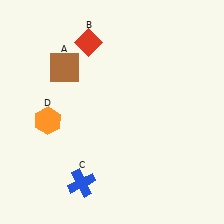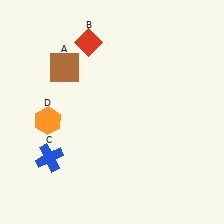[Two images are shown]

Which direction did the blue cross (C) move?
The blue cross (C) moved left.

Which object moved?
The blue cross (C) moved left.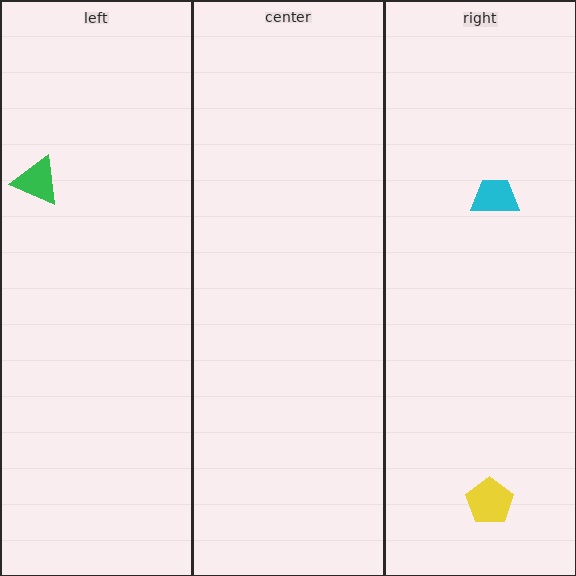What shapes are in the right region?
The cyan trapezoid, the yellow pentagon.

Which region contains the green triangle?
The left region.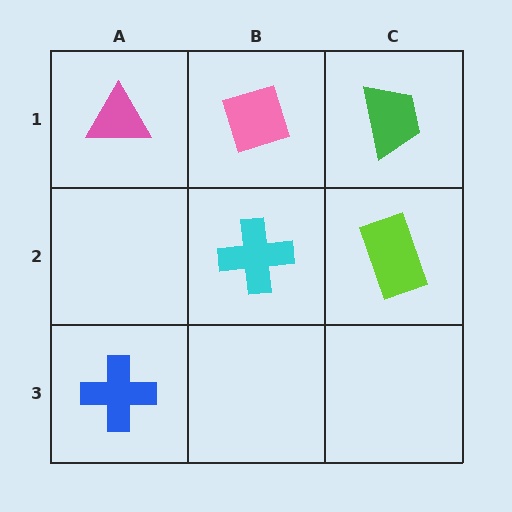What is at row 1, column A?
A pink triangle.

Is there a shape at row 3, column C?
No, that cell is empty.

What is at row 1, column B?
A pink diamond.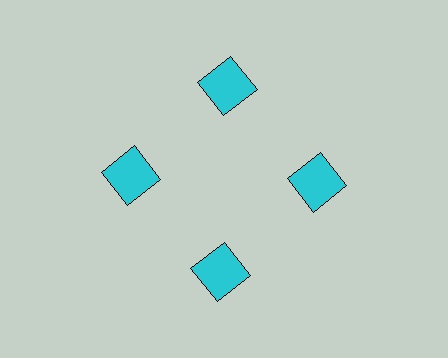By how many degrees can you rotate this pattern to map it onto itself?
The pattern maps onto itself every 90 degrees of rotation.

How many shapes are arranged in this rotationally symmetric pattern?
There are 4 shapes, arranged in 4 groups of 1.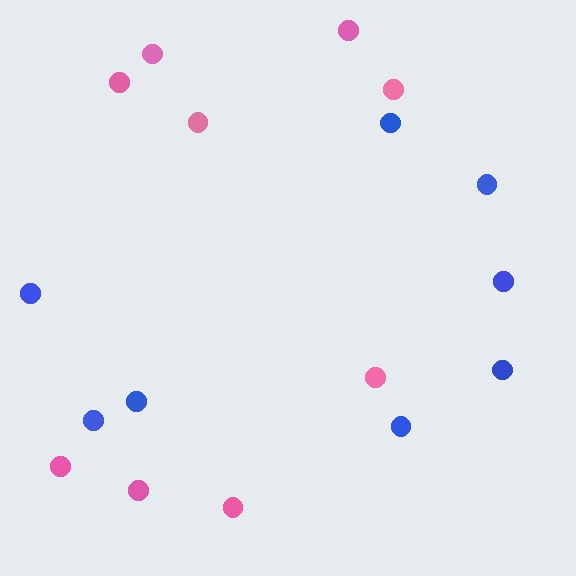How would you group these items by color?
There are 2 groups: one group of blue circles (8) and one group of pink circles (9).